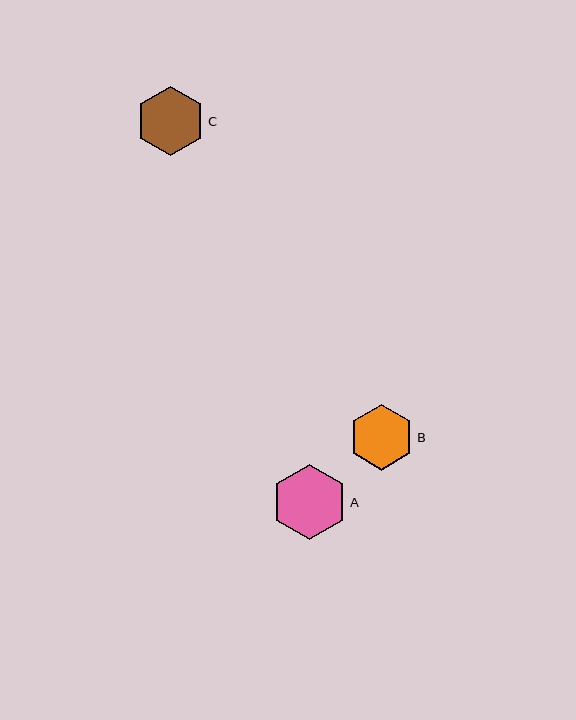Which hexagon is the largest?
Hexagon A is the largest with a size of approximately 76 pixels.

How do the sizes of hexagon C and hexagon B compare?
Hexagon C and hexagon B are approximately the same size.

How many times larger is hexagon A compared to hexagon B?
Hexagon A is approximately 1.1 times the size of hexagon B.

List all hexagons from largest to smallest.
From largest to smallest: A, C, B.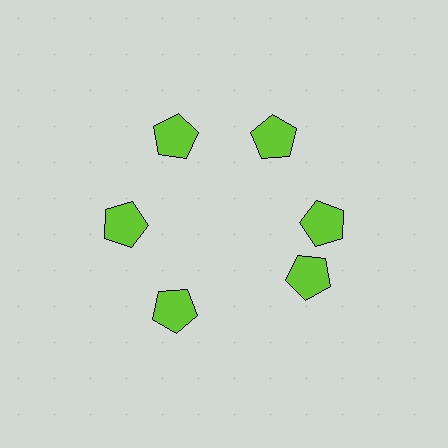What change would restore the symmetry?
The symmetry would be restored by rotating it back into even spacing with its neighbors so that all 6 pentagons sit at equal angles and equal distance from the center.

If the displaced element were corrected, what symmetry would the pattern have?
It would have 6-fold rotational symmetry — the pattern would map onto itself every 60 degrees.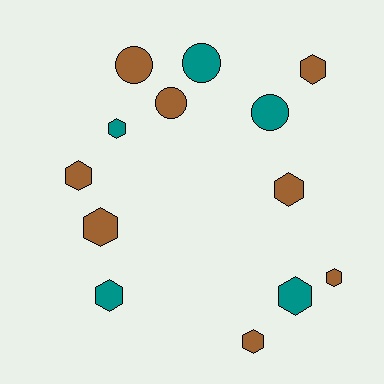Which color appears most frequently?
Brown, with 8 objects.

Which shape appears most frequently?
Hexagon, with 9 objects.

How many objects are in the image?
There are 13 objects.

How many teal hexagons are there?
There are 3 teal hexagons.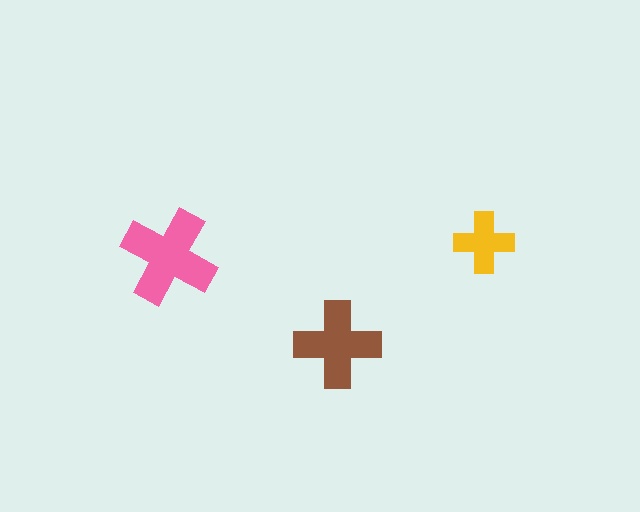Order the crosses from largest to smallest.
the pink one, the brown one, the yellow one.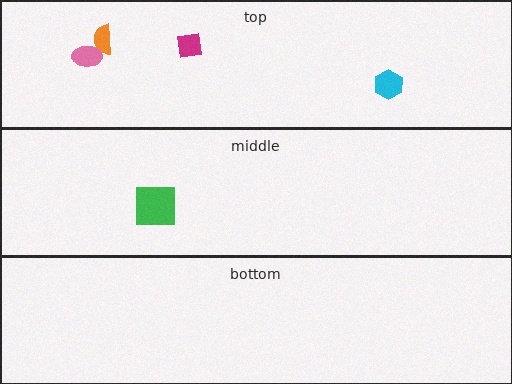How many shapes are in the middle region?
1.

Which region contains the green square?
The middle region.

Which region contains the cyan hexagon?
The top region.